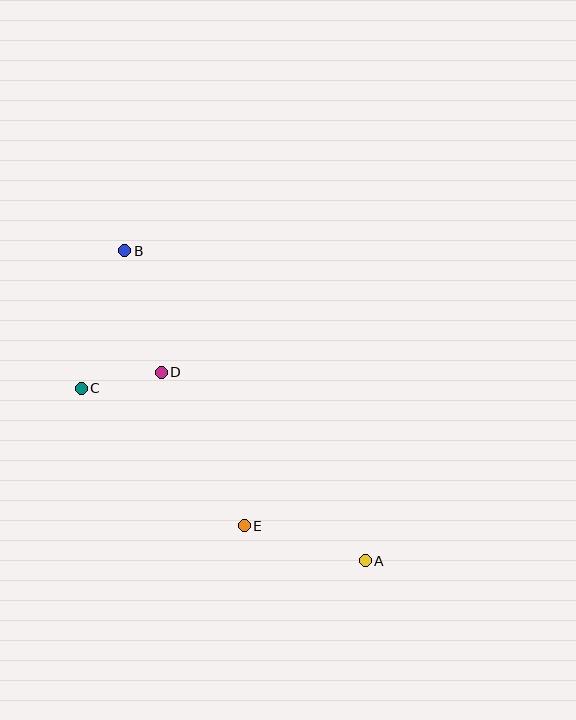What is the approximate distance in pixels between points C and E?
The distance between C and E is approximately 213 pixels.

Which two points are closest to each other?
Points C and D are closest to each other.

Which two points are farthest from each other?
Points A and B are farthest from each other.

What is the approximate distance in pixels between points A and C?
The distance between A and C is approximately 332 pixels.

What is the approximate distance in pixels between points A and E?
The distance between A and E is approximately 126 pixels.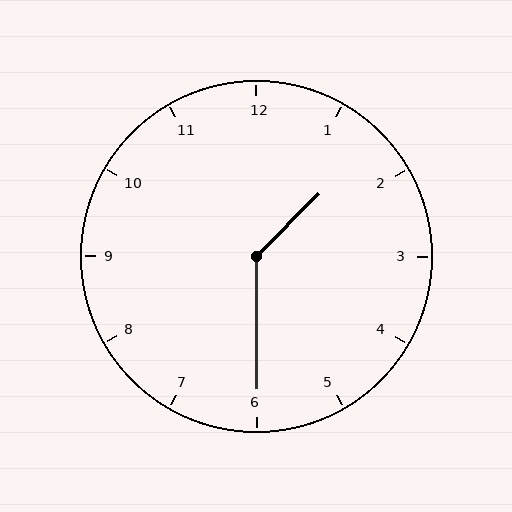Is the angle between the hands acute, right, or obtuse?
It is obtuse.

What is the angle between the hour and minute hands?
Approximately 135 degrees.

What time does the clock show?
1:30.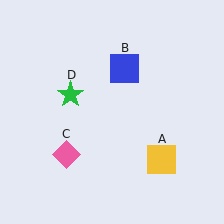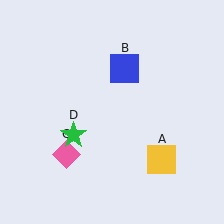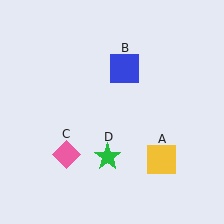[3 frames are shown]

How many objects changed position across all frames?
1 object changed position: green star (object D).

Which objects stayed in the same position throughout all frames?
Yellow square (object A) and blue square (object B) and pink diamond (object C) remained stationary.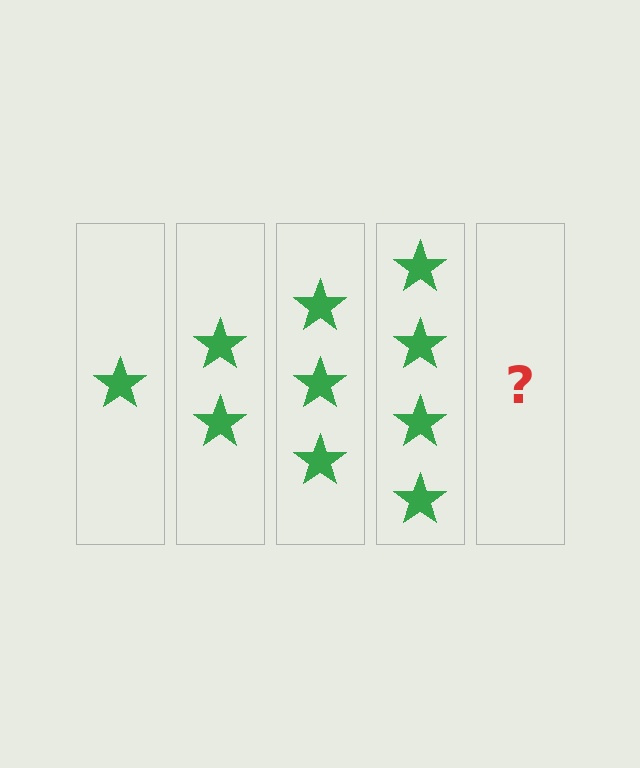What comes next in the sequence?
The next element should be 5 stars.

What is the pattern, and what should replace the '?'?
The pattern is that each step adds one more star. The '?' should be 5 stars.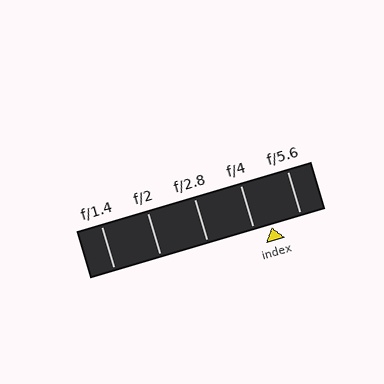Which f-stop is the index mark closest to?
The index mark is closest to f/4.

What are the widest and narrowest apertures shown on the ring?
The widest aperture shown is f/1.4 and the narrowest is f/5.6.